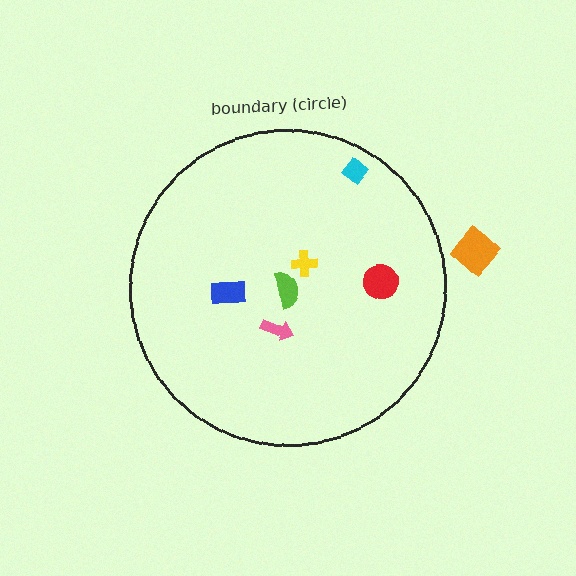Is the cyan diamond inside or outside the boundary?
Inside.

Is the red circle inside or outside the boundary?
Inside.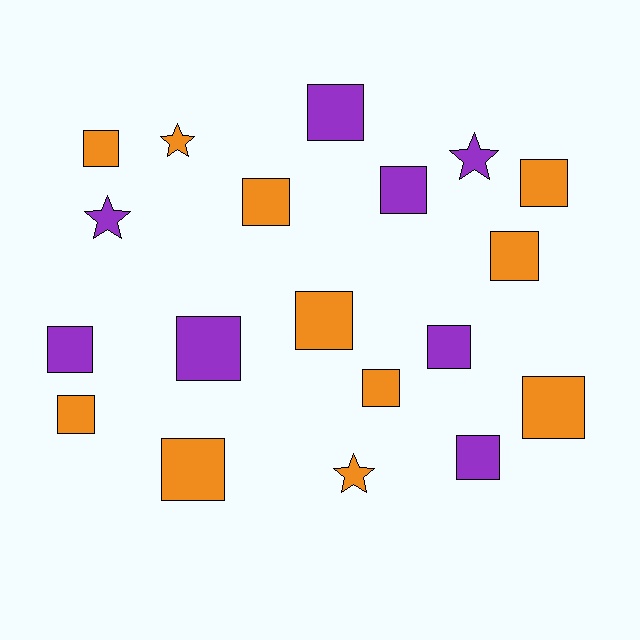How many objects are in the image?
There are 19 objects.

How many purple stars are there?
There are 2 purple stars.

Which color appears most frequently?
Orange, with 11 objects.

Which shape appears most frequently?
Square, with 15 objects.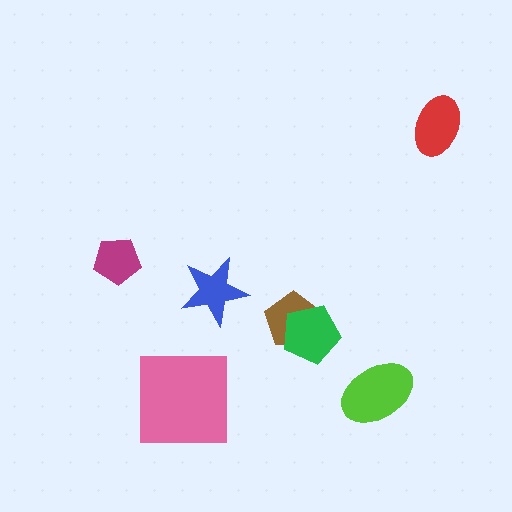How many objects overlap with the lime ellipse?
0 objects overlap with the lime ellipse.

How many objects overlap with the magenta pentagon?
0 objects overlap with the magenta pentagon.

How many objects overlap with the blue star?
0 objects overlap with the blue star.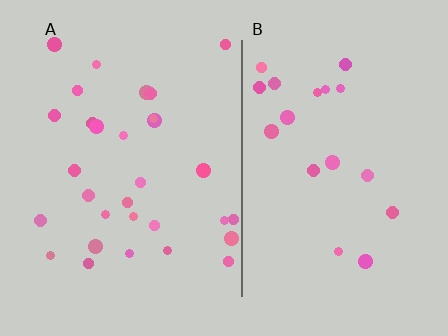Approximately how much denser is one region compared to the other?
Approximately 1.6× — region A over region B.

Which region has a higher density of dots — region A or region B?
A (the left).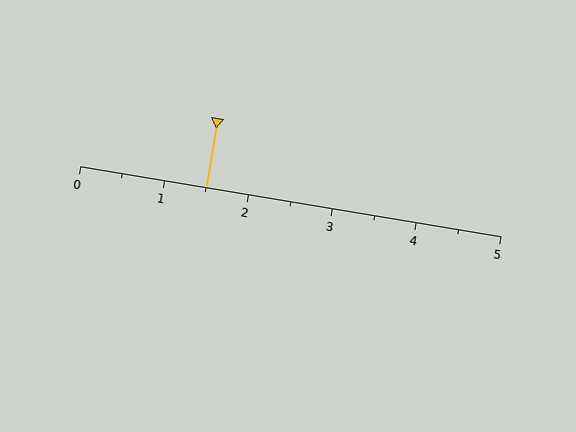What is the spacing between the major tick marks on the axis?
The major ticks are spaced 1 apart.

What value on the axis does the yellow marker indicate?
The marker indicates approximately 1.5.